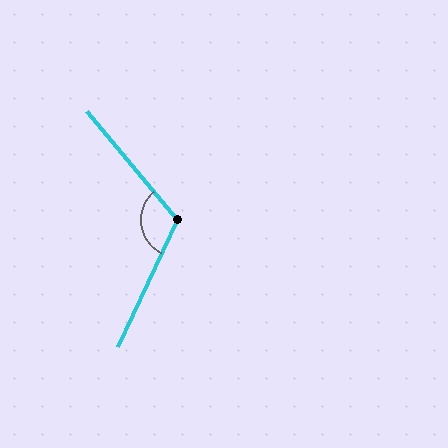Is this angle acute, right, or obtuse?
It is obtuse.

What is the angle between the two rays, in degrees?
Approximately 115 degrees.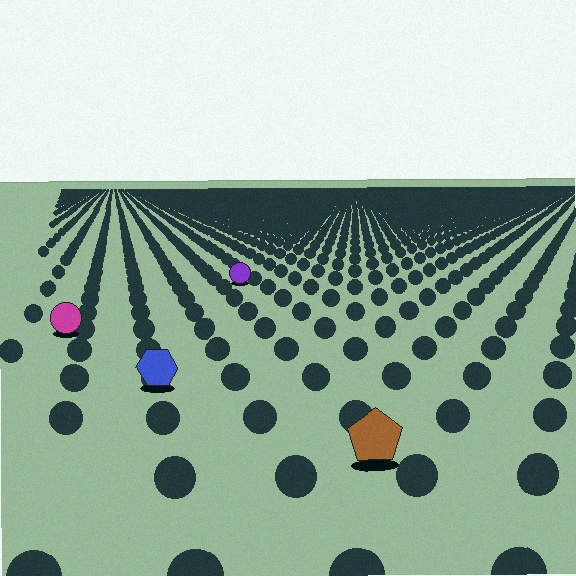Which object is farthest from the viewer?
The purple circle is farthest from the viewer. It appears smaller and the ground texture around it is denser.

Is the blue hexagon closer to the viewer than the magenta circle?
Yes. The blue hexagon is closer — you can tell from the texture gradient: the ground texture is coarser near it.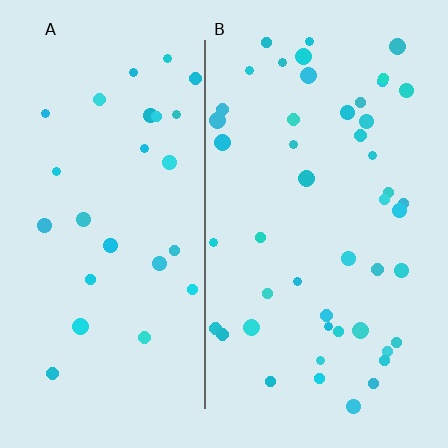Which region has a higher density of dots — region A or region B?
B (the right).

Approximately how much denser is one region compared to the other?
Approximately 1.8× — region B over region A.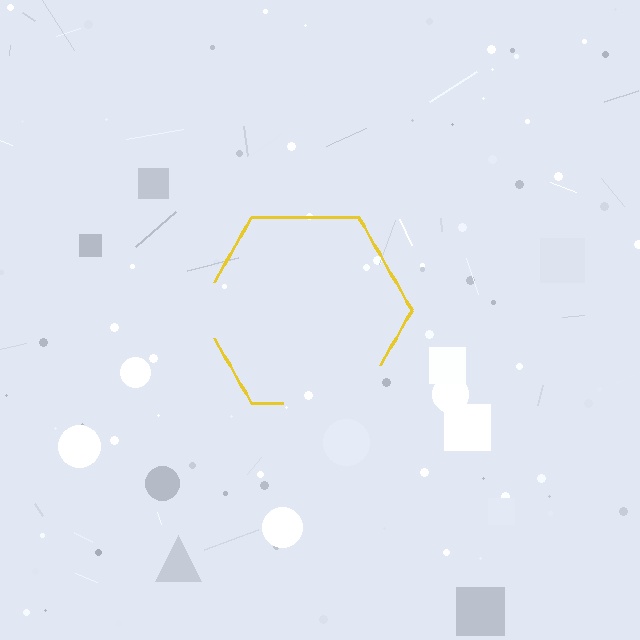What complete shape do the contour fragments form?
The contour fragments form a hexagon.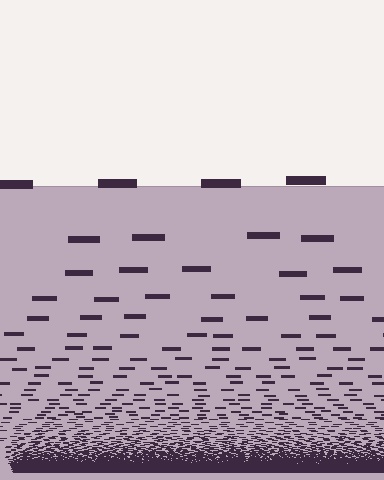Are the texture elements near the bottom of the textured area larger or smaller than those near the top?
Smaller. The gradient is inverted — elements near the bottom are smaller and denser.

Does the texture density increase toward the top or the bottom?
Density increases toward the bottom.